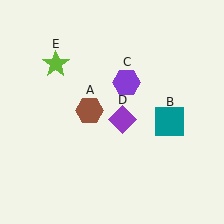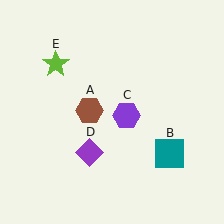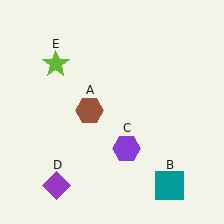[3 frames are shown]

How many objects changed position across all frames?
3 objects changed position: teal square (object B), purple hexagon (object C), purple diamond (object D).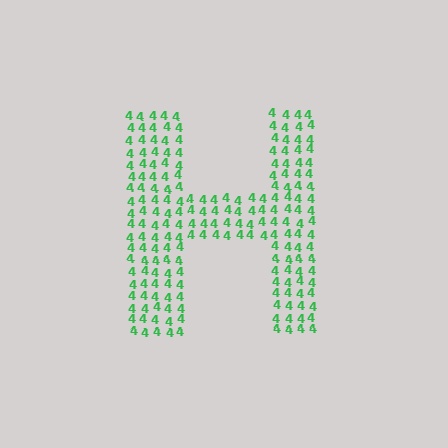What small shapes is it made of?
It is made of small digit 4's.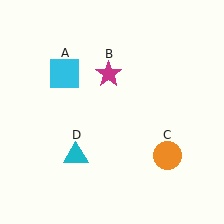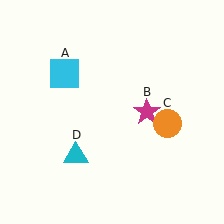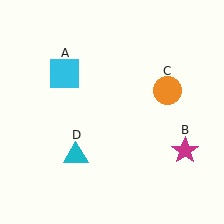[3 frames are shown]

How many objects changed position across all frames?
2 objects changed position: magenta star (object B), orange circle (object C).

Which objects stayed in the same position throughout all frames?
Cyan square (object A) and cyan triangle (object D) remained stationary.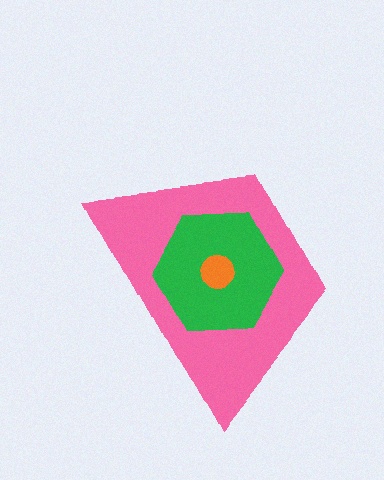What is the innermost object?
The orange circle.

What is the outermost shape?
The pink trapezoid.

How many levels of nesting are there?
3.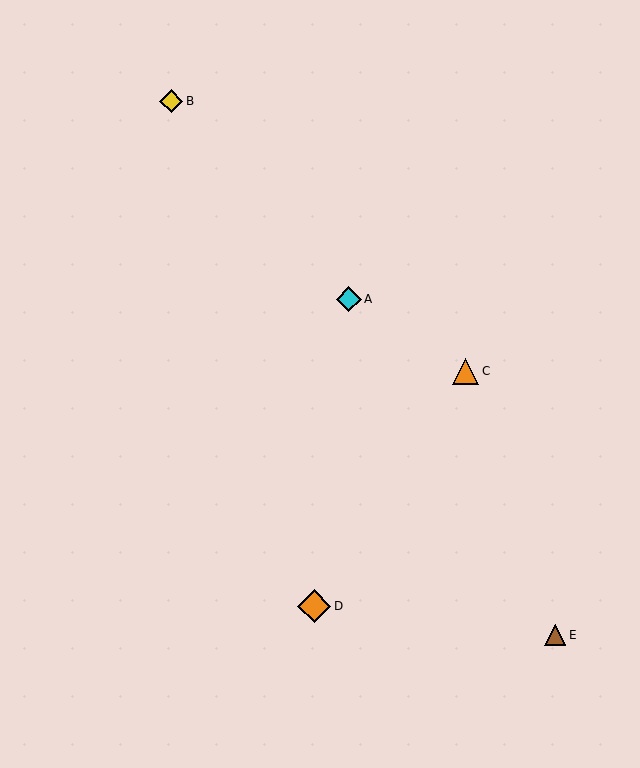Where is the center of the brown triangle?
The center of the brown triangle is at (555, 635).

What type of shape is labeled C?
Shape C is an orange triangle.